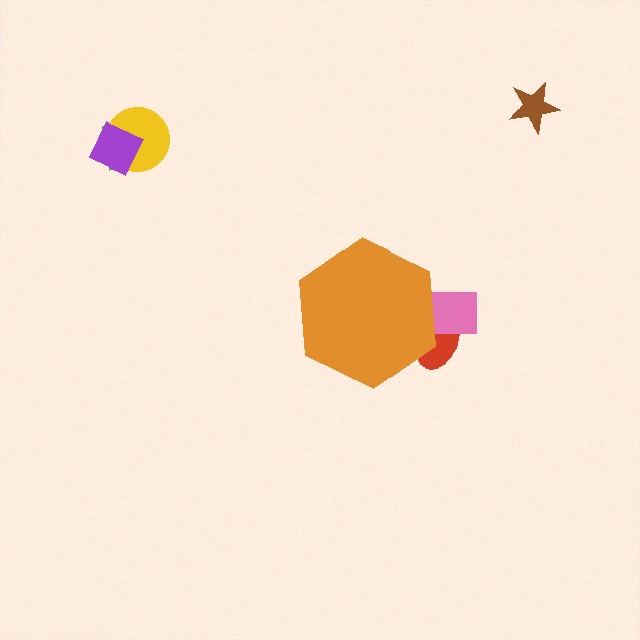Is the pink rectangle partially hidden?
Yes, the pink rectangle is partially hidden behind the orange hexagon.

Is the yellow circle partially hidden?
No, the yellow circle is fully visible.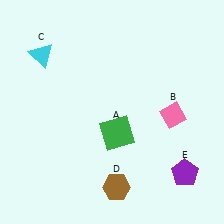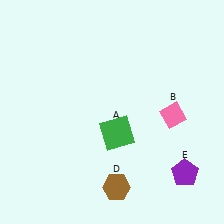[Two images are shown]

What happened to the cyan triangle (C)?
The cyan triangle (C) was removed in Image 2. It was in the top-left area of Image 1.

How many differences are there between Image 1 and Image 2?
There is 1 difference between the two images.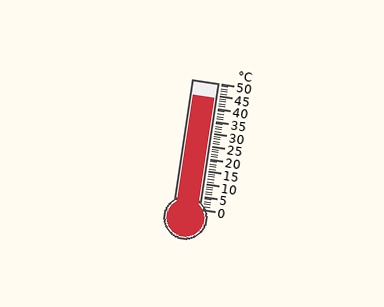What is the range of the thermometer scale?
The thermometer scale ranges from 0°C to 50°C.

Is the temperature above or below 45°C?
The temperature is below 45°C.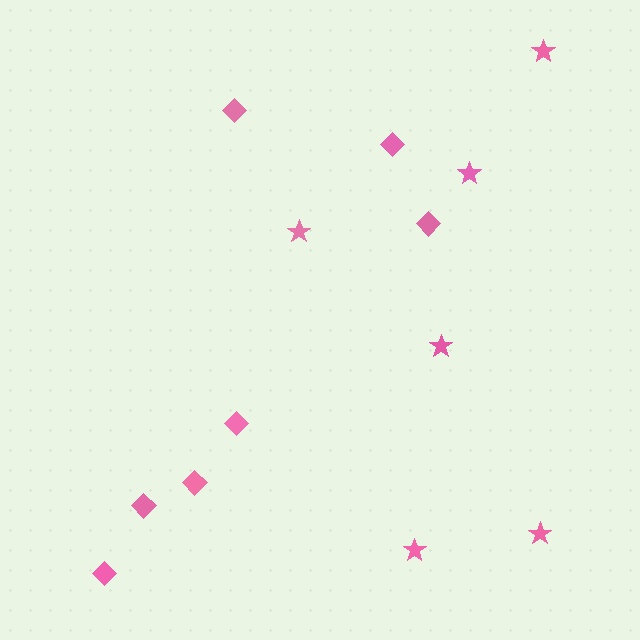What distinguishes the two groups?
There are 2 groups: one group of stars (6) and one group of diamonds (7).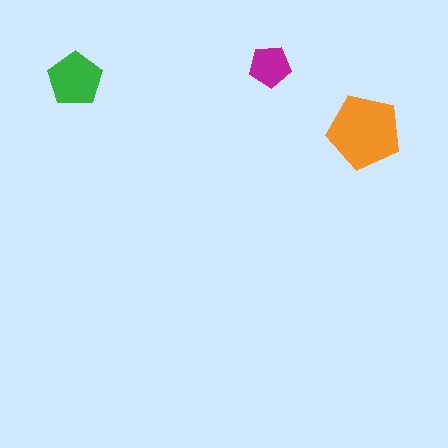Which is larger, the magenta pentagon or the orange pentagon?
The orange one.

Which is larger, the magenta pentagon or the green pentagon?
The green one.